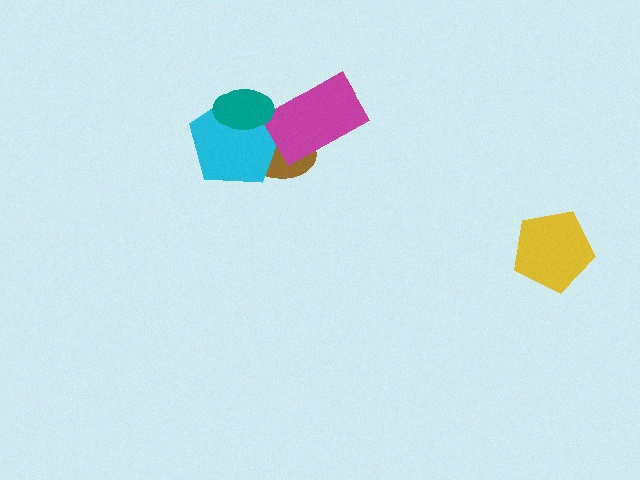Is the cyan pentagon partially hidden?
Yes, it is partially covered by another shape.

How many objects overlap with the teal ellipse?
2 objects overlap with the teal ellipse.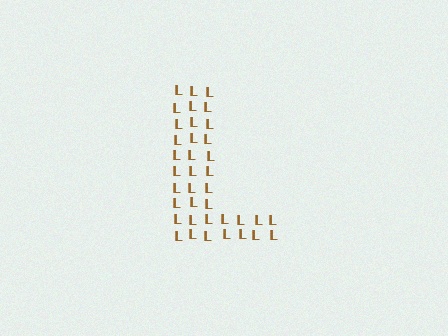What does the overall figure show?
The overall figure shows the letter L.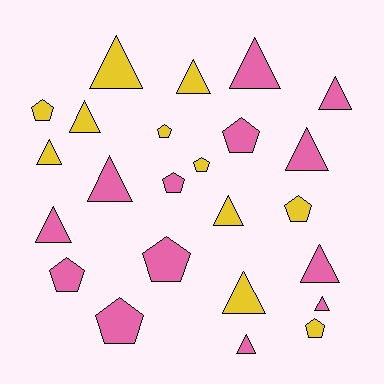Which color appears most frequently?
Pink, with 13 objects.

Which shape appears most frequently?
Triangle, with 14 objects.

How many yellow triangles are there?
There are 6 yellow triangles.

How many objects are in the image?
There are 24 objects.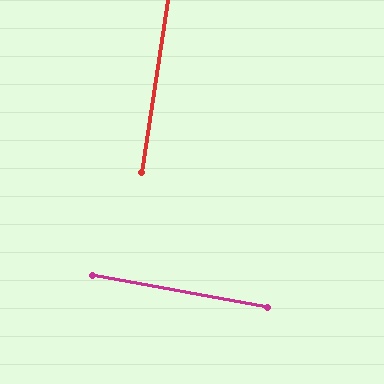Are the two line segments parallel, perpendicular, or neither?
Perpendicular — they meet at approximately 88°.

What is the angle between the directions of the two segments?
Approximately 88 degrees.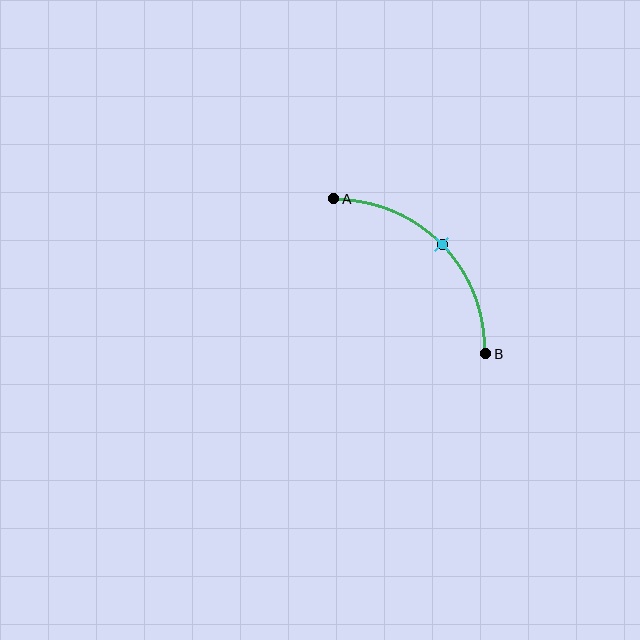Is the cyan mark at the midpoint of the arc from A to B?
Yes. The cyan mark lies on the arc at equal arc-length from both A and B — it is the arc midpoint.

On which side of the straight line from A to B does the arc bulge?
The arc bulges above and to the right of the straight line connecting A and B.